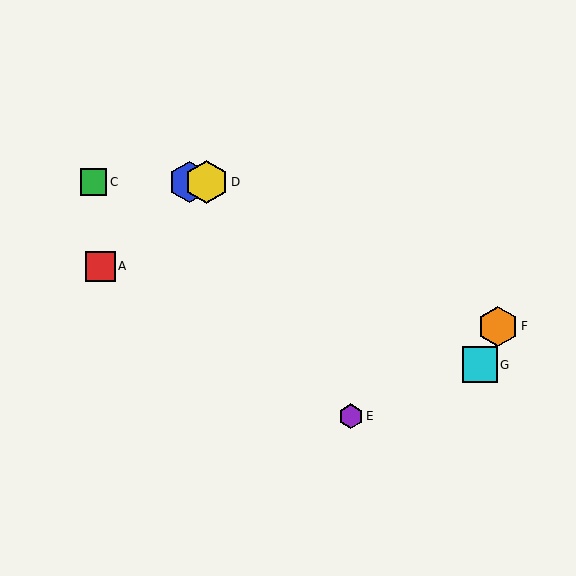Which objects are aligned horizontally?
Objects B, C, D are aligned horizontally.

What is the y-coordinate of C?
Object C is at y≈182.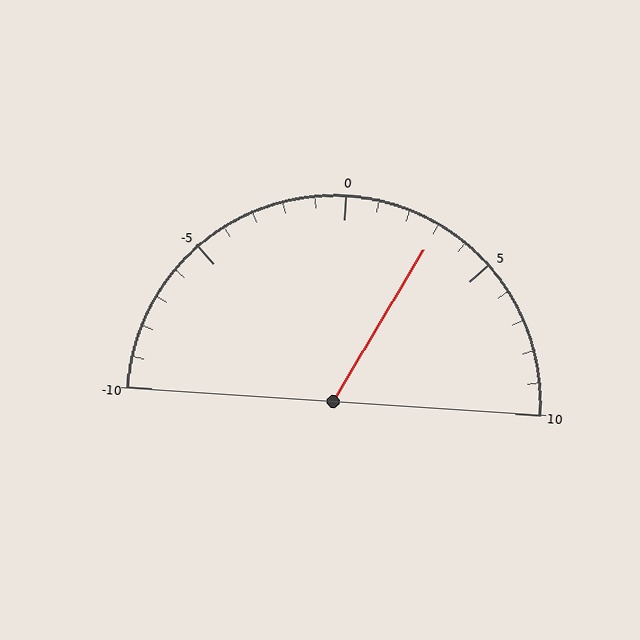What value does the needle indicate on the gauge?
The needle indicates approximately 3.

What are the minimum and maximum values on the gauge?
The gauge ranges from -10 to 10.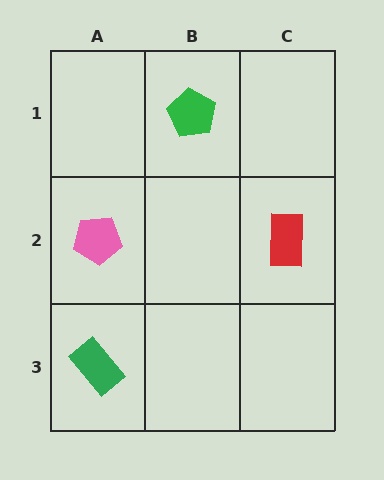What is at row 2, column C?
A red rectangle.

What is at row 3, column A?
A green rectangle.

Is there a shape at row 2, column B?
No, that cell is empty.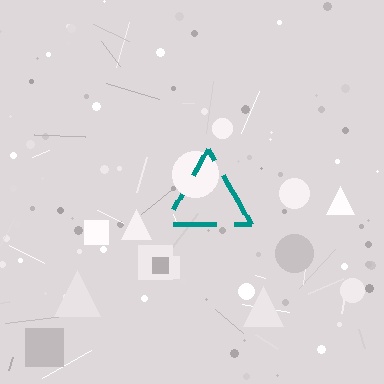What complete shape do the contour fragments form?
The contour fragments form a triangle.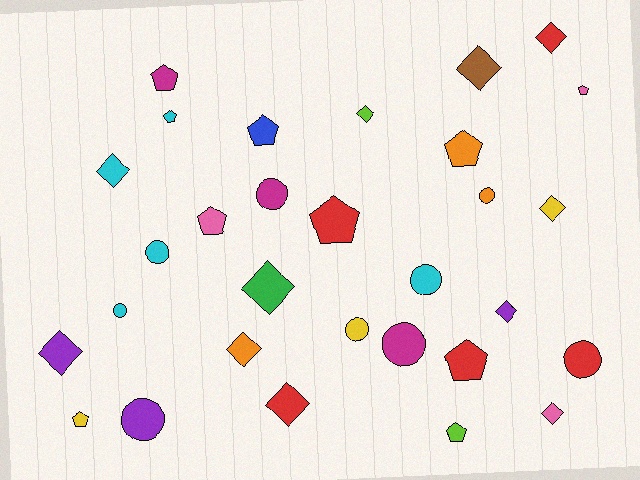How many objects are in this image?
There are 30 objects.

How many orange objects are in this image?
There are 3 orange objects.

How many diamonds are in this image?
There are 11 diamonds.